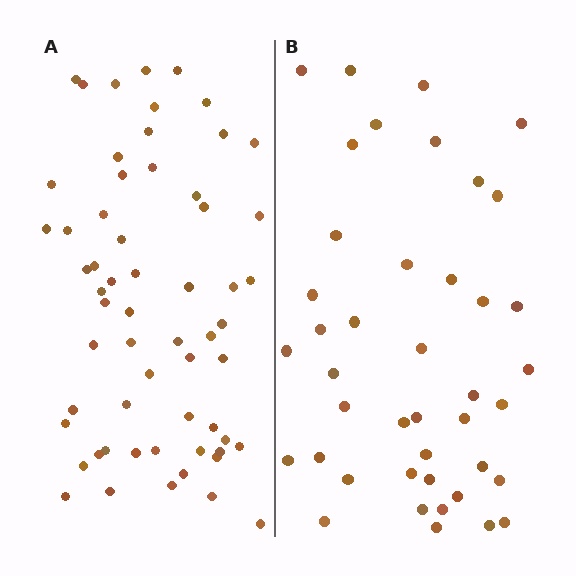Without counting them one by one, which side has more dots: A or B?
Region A (the left region) has more dots.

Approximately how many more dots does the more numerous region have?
Region A has approximately 20 more dots than region B.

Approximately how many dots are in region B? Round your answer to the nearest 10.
About 40 dots. (The exact count is 42, which rounds to 40.)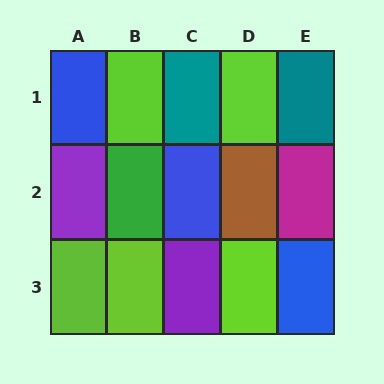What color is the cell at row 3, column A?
Lime.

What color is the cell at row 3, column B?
Lime.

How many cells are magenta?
1 cell is magenta.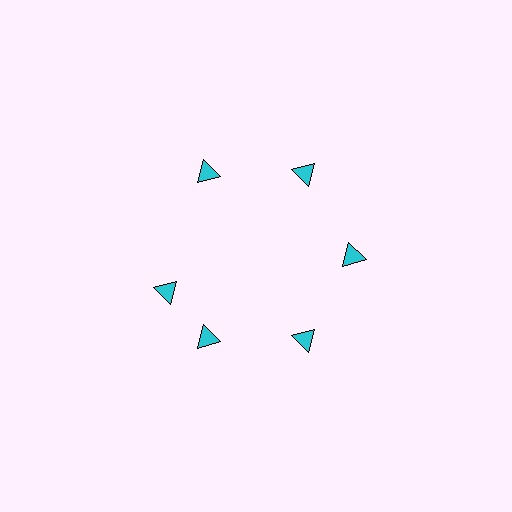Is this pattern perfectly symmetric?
No. The 6 cyan triangles are arranged in a ring, but one element near the 9 o'clock position is rotated out of alignment along the ring, breaking the 6-fold rotational symmetry.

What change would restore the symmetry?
The symmetry would be restored by rotating it back into even spacing with its neighbors so that all 6 triangles sit at equal angles and equal distance from the center.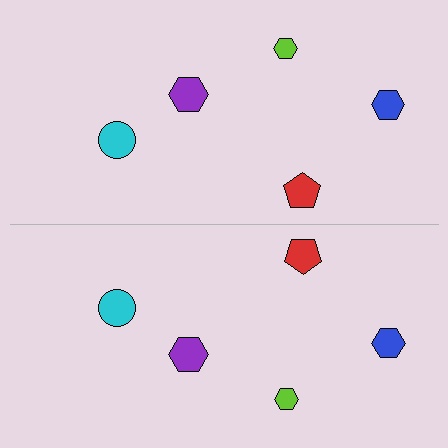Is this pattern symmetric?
Yes, this pattern has bilateral (reflection) symmetry.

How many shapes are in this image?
There are 10 shapes in this image.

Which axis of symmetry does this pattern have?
The pattern has a horizontal axis of symmetry running through the center of the image.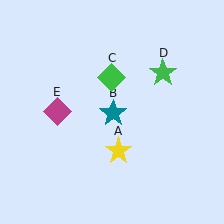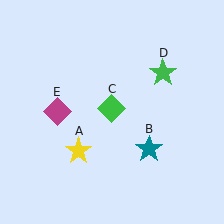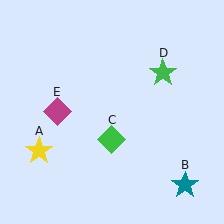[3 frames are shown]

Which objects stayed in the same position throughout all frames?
Green star (object D) and magenta diamond (object E) remained stationary.